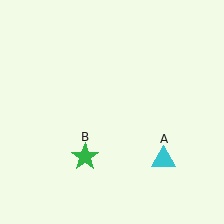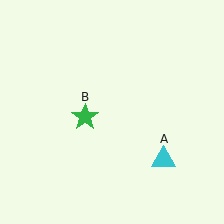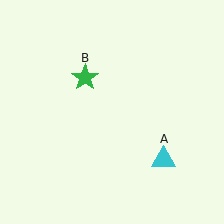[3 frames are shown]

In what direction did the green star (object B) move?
The green star (object B) moved up.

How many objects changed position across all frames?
1 object changed position: green star (object B).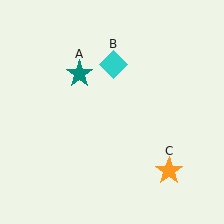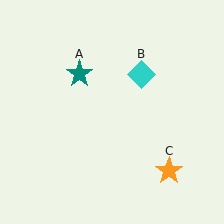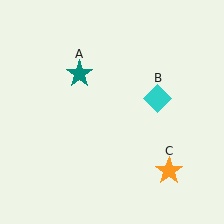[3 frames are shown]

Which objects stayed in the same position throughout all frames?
Teal star (object A) and orange star (object C) remained stationary.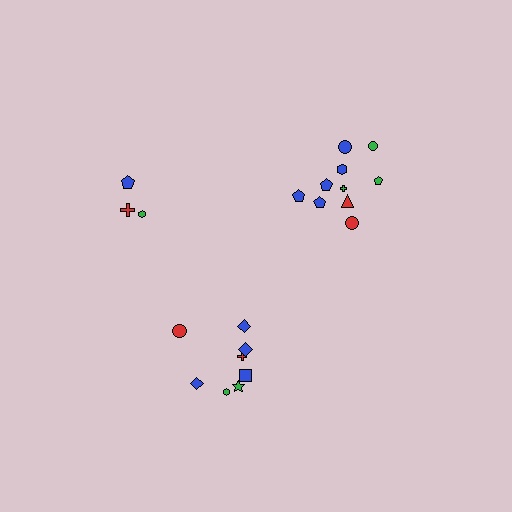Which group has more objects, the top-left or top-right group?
The top-right group.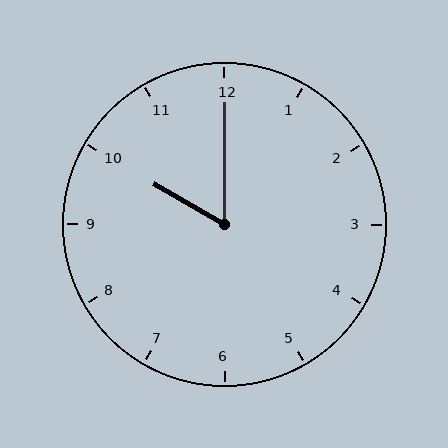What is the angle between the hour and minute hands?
Approximately 60 degrees.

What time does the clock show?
10:00.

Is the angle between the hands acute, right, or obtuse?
It is acute.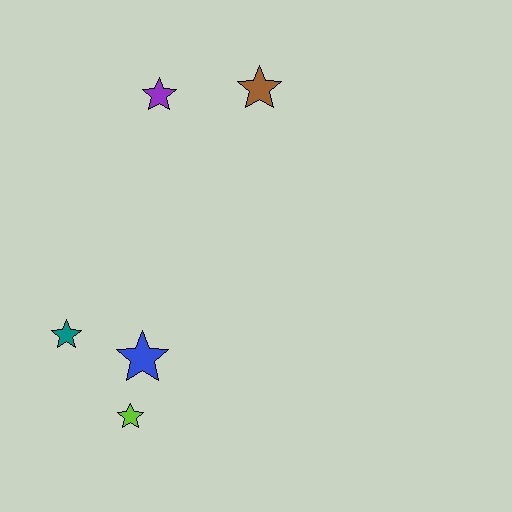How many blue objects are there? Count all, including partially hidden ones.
There is 1 blue object.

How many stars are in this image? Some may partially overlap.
There are 5 stars.